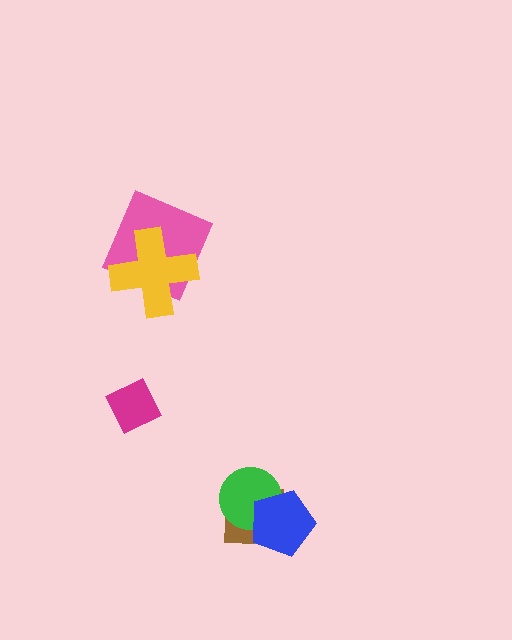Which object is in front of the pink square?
The yellow cross is in front of the pink square.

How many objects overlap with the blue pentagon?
2 objects overlap with the blue pentagon.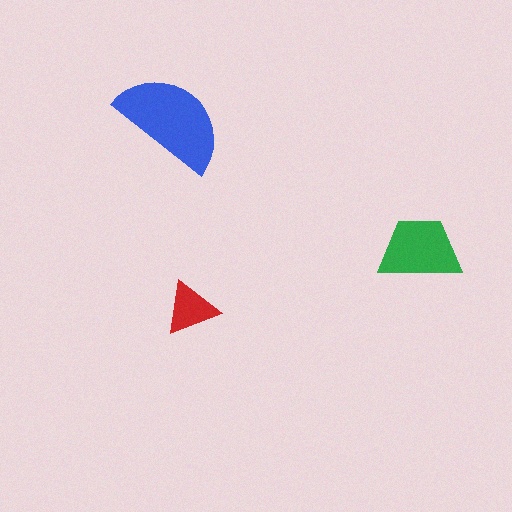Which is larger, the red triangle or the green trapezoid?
The green trapezoid.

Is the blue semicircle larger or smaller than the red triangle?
Larger.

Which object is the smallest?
The red triangle.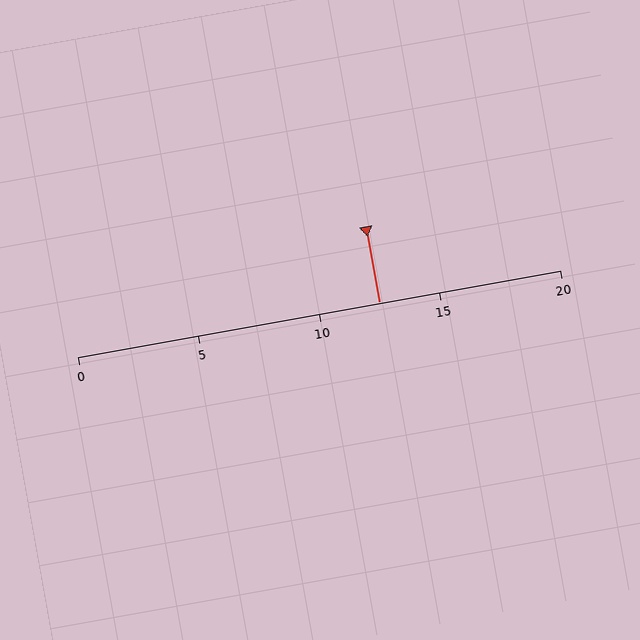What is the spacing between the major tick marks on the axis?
The major ticks are spaced 5 apart.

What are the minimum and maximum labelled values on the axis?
The axis runs from 0 to 20.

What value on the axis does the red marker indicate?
The marker indicates approximately 12.5.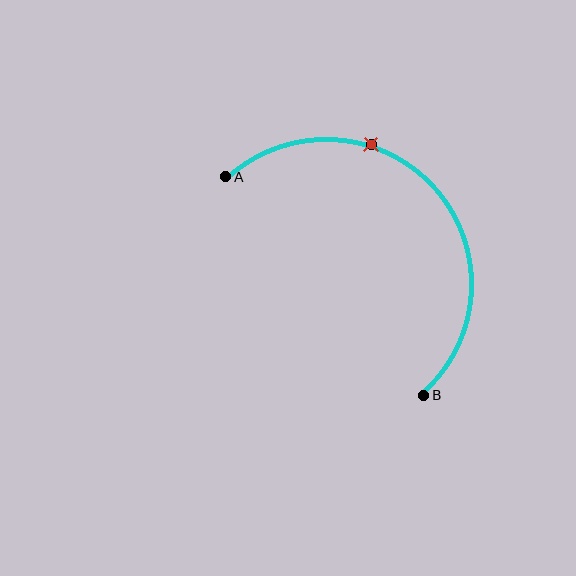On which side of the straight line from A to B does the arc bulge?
The arc bulges above and to the right of the straight line connecting A and B.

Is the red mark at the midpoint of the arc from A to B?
No. The red mark lies on the arc but is closer to endpoint A. The arc midpoint would be at the point on the curve equidistant along the arc from both A and B.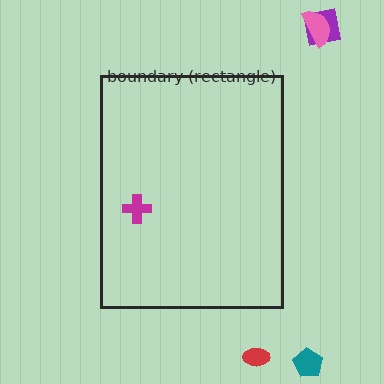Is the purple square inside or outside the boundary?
Outside.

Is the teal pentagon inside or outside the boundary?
Outside.